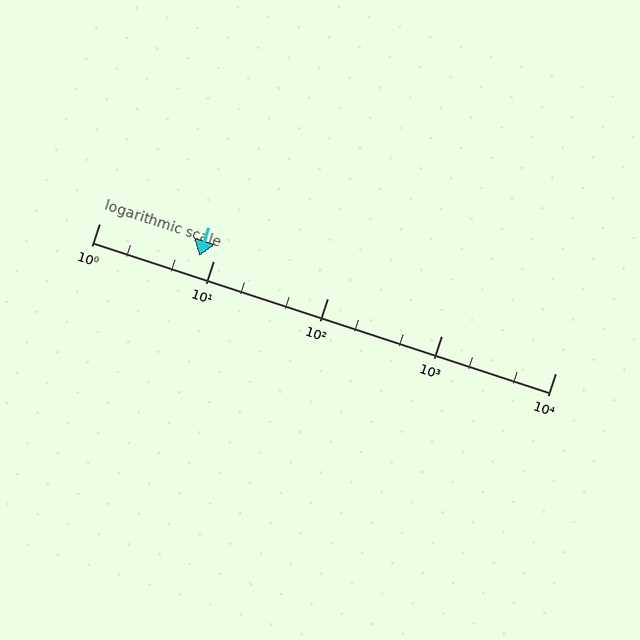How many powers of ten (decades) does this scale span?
The scale spans 4 decades, from 1 to 10000.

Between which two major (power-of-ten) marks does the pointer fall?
The pointer is between 1 and 10.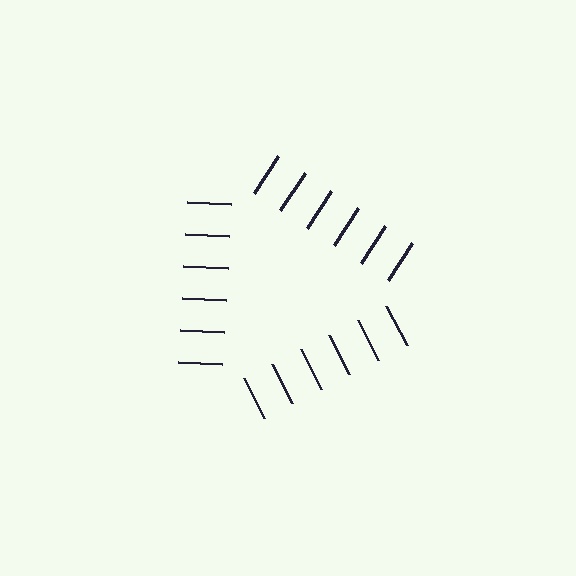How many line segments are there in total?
18 — 6 along each of the 3 edges.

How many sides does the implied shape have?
3 sides — the line-ends trace a triangle.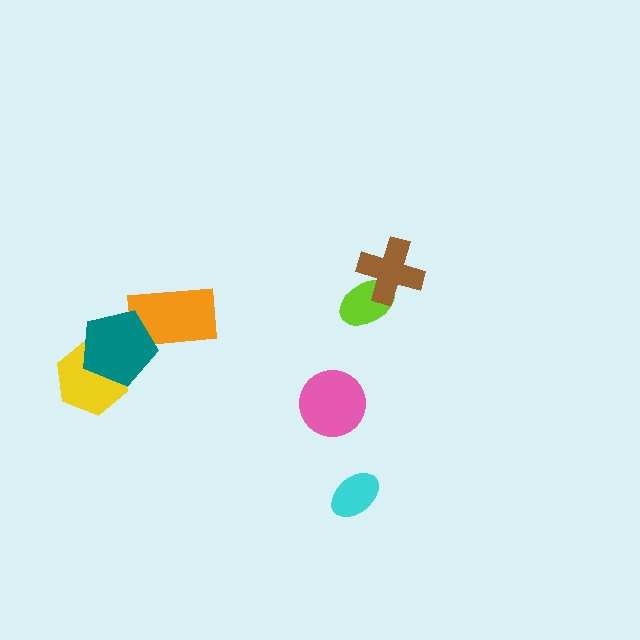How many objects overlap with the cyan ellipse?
0 objects overlap with the cyan ellipse.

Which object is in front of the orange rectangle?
The teal pentagon is in front of the orange rectangle.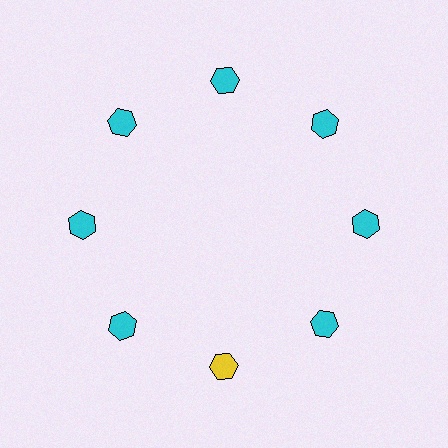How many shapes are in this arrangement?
There are 8 shapes arranged in a ring pattern.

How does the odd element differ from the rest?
It has a different color: yellow instead of cyan.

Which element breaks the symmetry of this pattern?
The yellow hexagon at roughly the 6 o'clock position breaks the symmetry. All other shapes are cyan hexagons.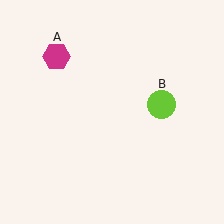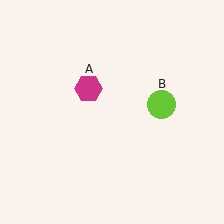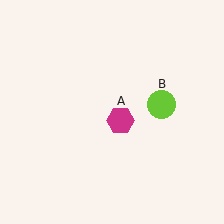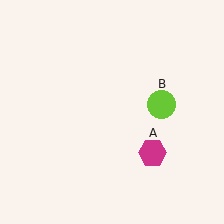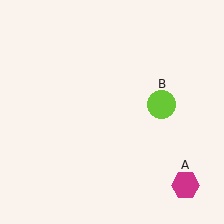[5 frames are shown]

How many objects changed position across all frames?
1 object changed position: magenta hexagon (object A).